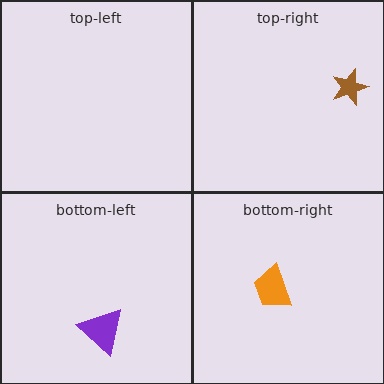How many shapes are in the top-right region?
1.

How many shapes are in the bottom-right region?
1.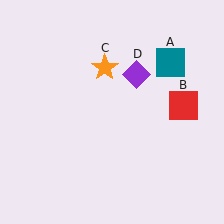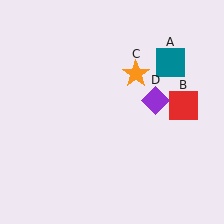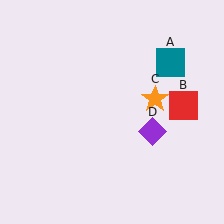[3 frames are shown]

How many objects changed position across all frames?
2 objects changed position: orange star (object C), purple diamond (object D).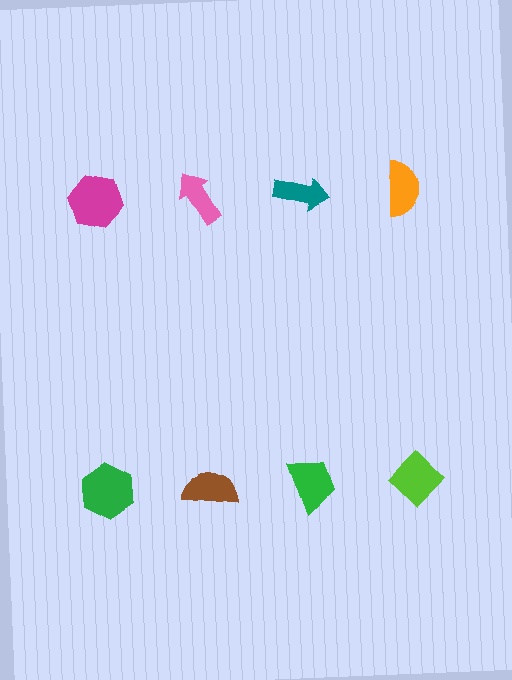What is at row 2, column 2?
A brown semicircle.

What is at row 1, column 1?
A magenta hexagon.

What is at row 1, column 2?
A pink arrow.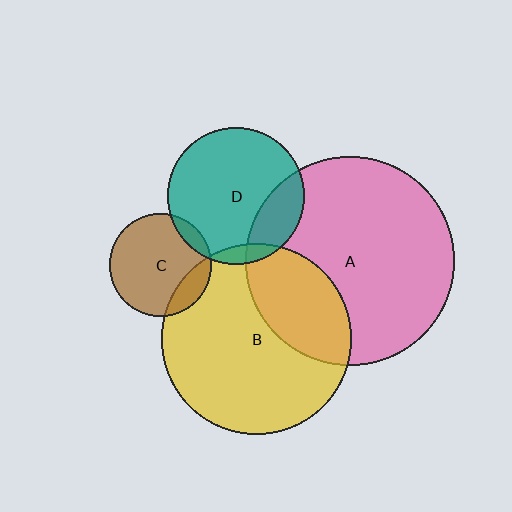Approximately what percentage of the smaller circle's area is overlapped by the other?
Approximately 15%.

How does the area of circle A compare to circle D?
Approximately 2.3 times.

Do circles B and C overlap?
Yes.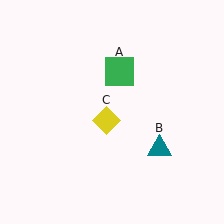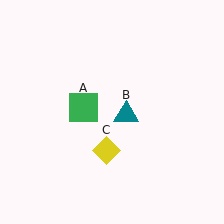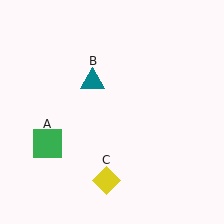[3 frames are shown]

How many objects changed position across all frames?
3 objects changed position: green square (object A), teal triangle (object B), yellow diamond (object C).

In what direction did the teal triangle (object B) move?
The teal triangle (object B) moved up and to the left.